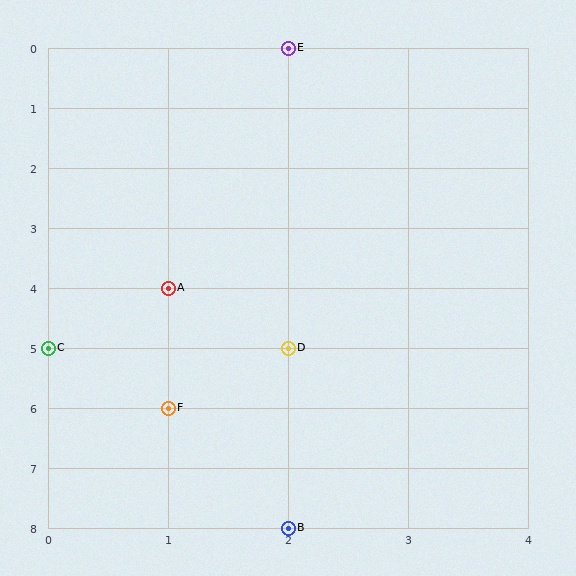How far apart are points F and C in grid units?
Points F and C are 1 column and 1 row apart (about 1.4 grid units diagonally).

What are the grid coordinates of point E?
Point E is at grid coordinates (2, 0).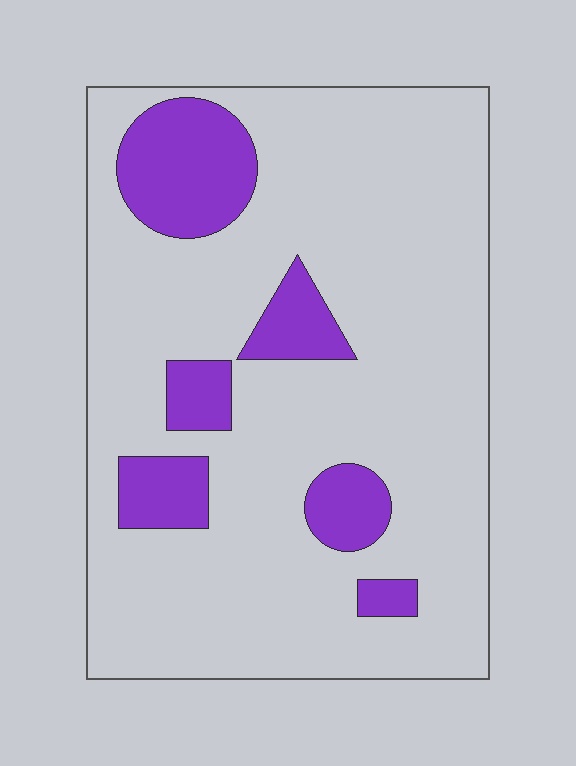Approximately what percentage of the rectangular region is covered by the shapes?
Approximately 20%.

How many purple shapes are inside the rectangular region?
6.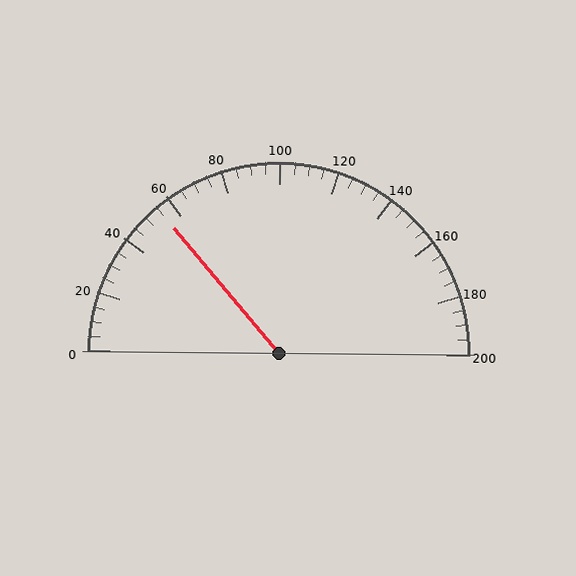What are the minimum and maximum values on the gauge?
The gauge ranges from 0 to 200.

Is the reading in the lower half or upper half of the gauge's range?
The reading is in the lower half of the range (0 to 200).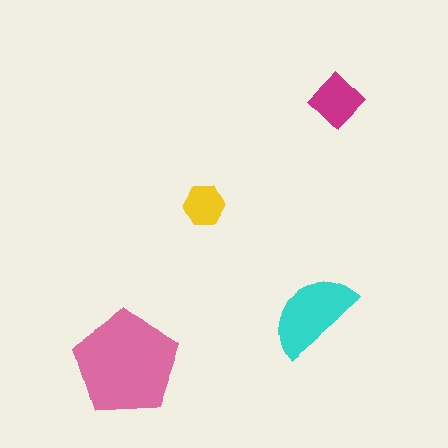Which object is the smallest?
The yellow hexagon.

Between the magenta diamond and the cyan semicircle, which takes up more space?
The cyan semicircle.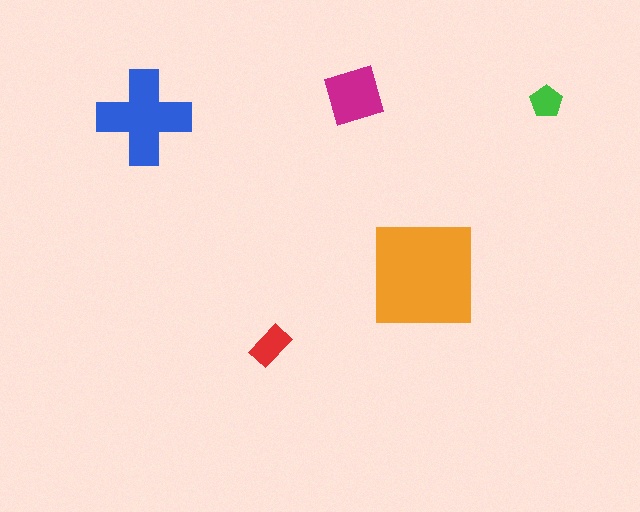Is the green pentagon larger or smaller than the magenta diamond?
Smaller.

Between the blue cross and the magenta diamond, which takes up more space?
The blue cross.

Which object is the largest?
The orange square.